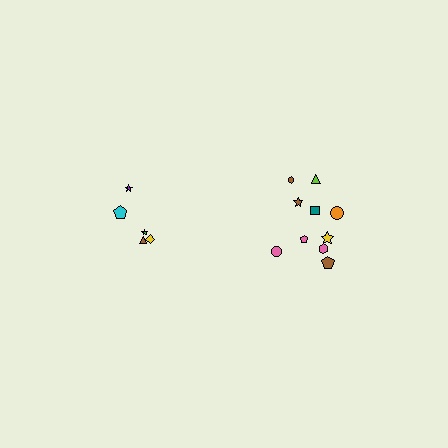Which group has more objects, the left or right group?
The right group.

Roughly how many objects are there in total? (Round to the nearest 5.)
Roughly 15 objects in total.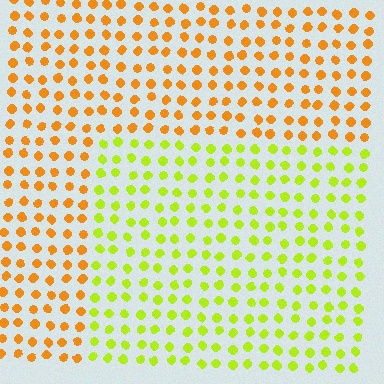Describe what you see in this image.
The image is filled with small orange elements in a uniform arrangement. A rectangle-shaped region is visible where the elements are tinted to a slightly different hue, forming a subtle color boundary.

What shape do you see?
I see a rectangle.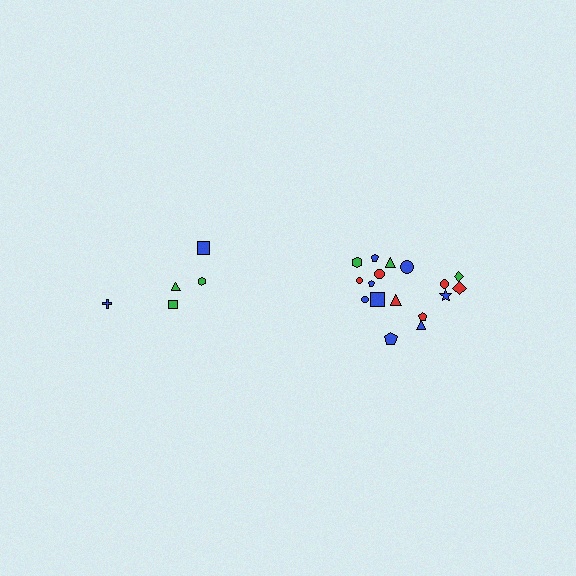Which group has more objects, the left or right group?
The right group.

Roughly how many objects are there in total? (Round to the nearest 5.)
Roughly 25 objects in total.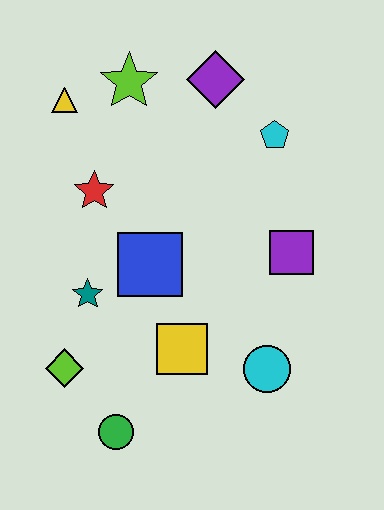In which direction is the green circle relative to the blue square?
The green circle is below the blue square.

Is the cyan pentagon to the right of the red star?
Yes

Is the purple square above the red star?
No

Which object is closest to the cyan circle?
The yellow square is closest to the cyan circle.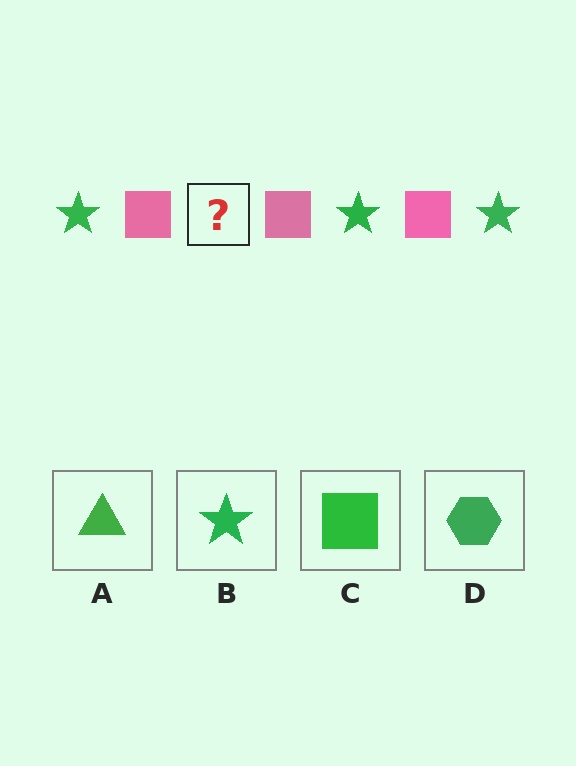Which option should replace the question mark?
Option B.